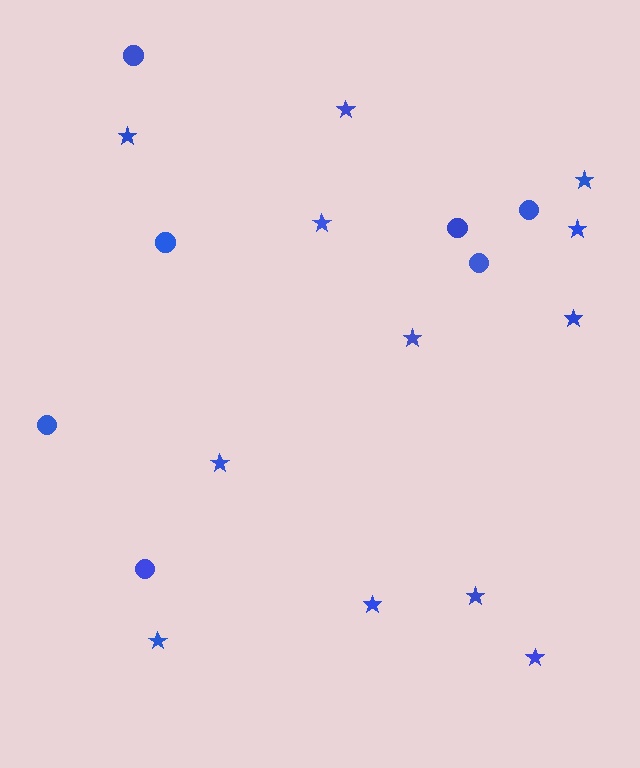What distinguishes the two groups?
There are 2 groups: one group of stars (12) and one group of circles (7).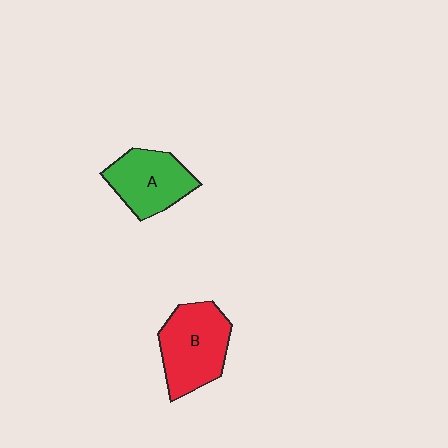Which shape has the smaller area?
Shape A (green).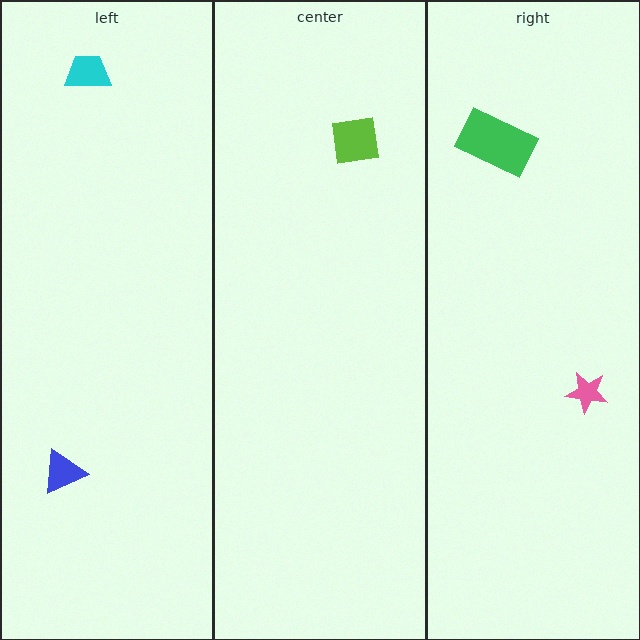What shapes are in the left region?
The blue triangle, the cyan trapezoid.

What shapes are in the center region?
The lime square.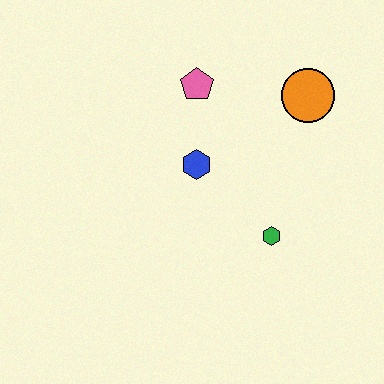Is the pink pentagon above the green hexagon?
Yes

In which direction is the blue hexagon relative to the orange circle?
The blue hexagon is to the left of the orange circle.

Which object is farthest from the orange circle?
The green hexagon is farthest from the orange circle.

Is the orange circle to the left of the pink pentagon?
No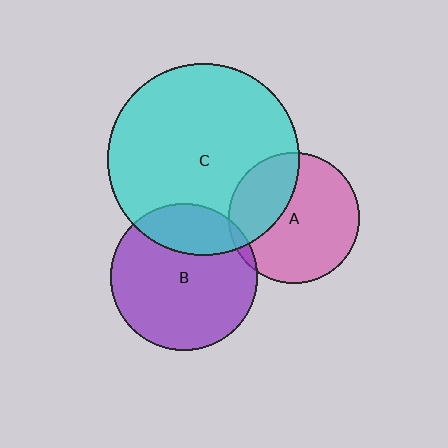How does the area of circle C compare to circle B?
Approximately 1.7 times.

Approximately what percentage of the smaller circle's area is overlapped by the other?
Approximately 30%.